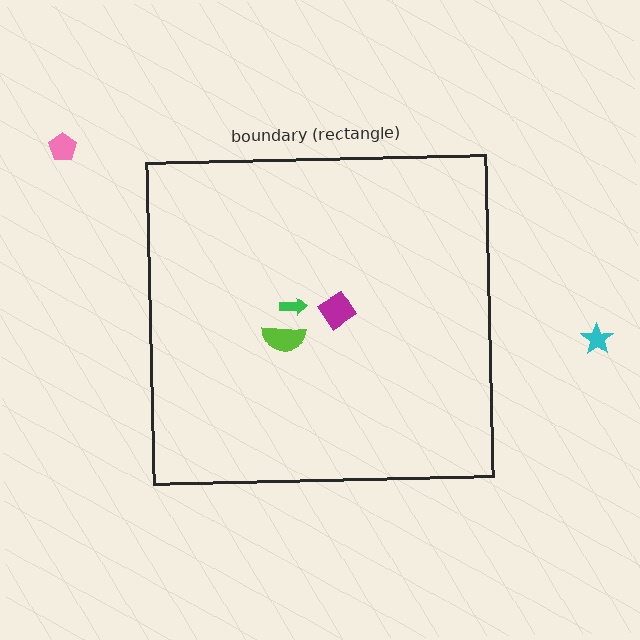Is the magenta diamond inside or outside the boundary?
Inside.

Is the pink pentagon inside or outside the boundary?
Outside.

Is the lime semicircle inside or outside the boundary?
Inside.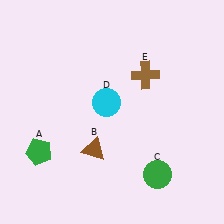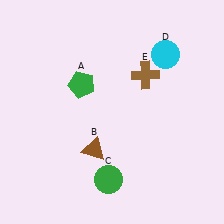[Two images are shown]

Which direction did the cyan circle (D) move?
The cyan circle (D) moved right.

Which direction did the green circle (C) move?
The green circle (C) moved left.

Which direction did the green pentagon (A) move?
The green pentagon (A) moved up.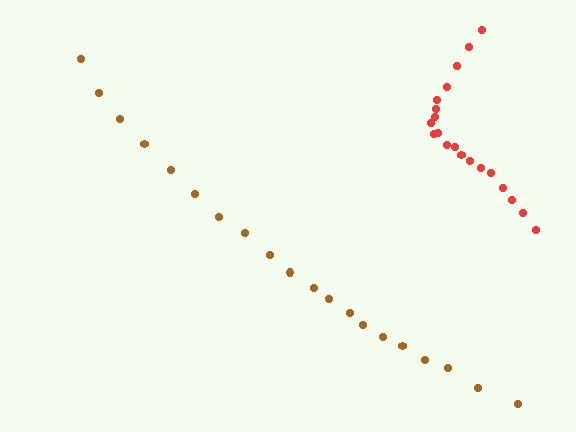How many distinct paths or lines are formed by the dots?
There are 2 distinct paths.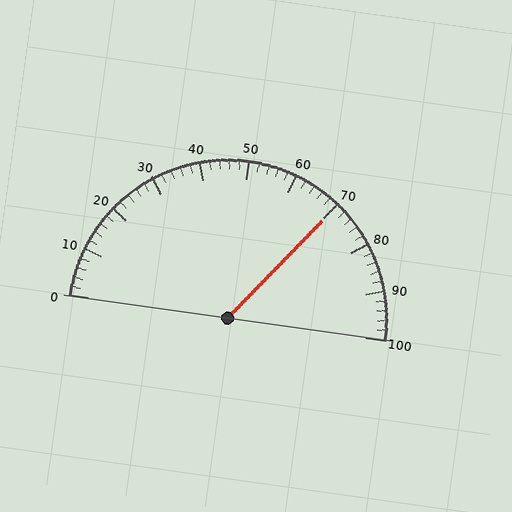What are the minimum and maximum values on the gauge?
The gauge ranges from 0 to 100.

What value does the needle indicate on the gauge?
The needle indicates approximately 70.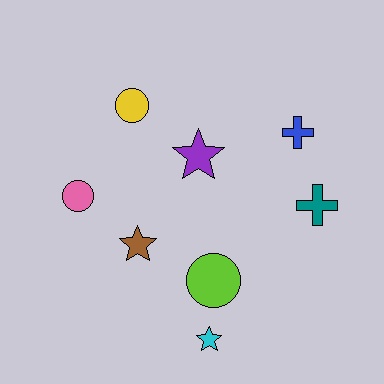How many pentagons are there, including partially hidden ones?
There are no pentagons.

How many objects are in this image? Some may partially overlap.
There are 8 objects.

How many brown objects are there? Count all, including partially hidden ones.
There is 1 brown object.